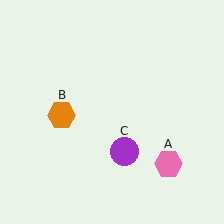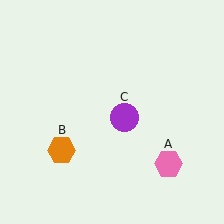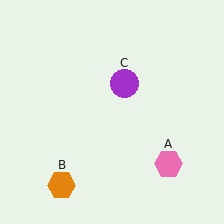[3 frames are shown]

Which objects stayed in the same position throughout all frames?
Pink hexagon (object A) remained stationary.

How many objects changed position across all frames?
2 objects changed position: orange hexagon (object B), purple circle (object C).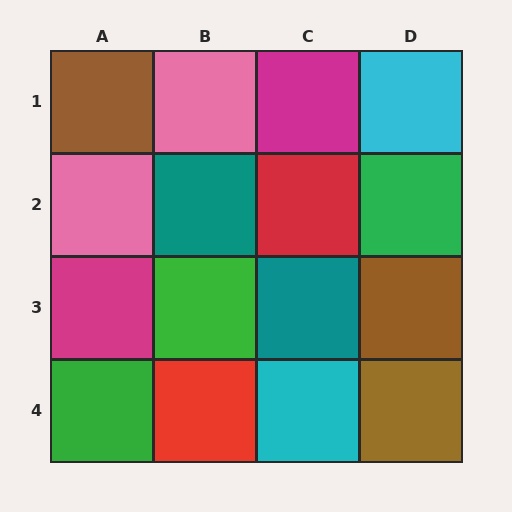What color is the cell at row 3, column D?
Brown.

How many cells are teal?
2 cells are teal.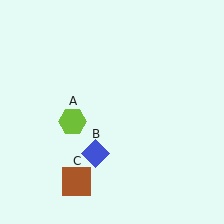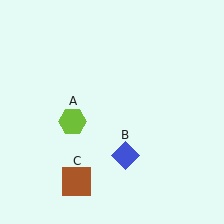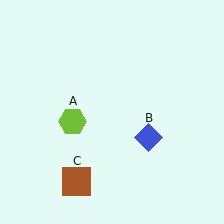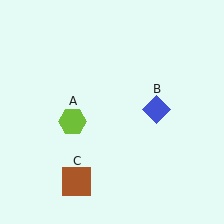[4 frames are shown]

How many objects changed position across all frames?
1 object changed position: blue diamond (object B).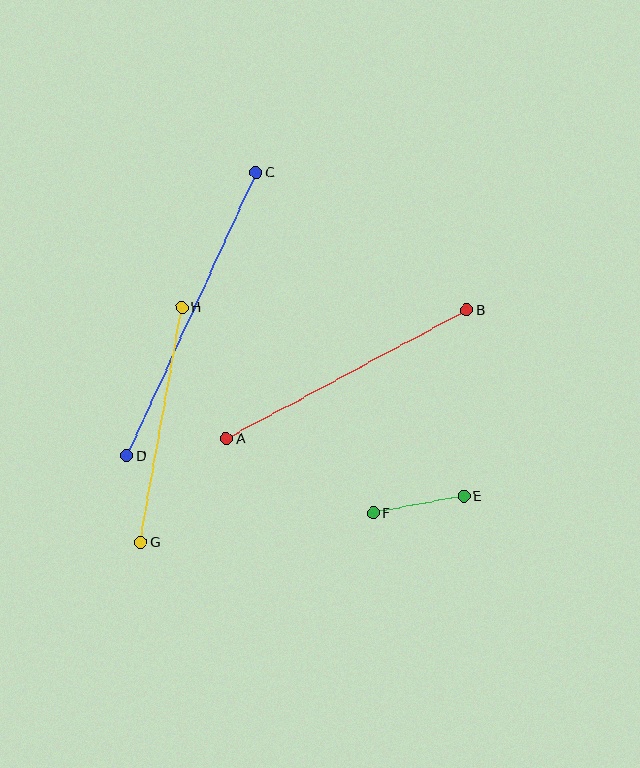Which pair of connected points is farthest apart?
Points C and D are farthest apart.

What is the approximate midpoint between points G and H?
The midpoint is at approximately (161, 425) pixels.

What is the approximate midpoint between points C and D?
The midpoint is at approximately (192, 314) pixels.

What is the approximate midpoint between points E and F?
The midpoint is at approximately (419, 505) pixels.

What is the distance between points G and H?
The distance is approximately 238 pixels.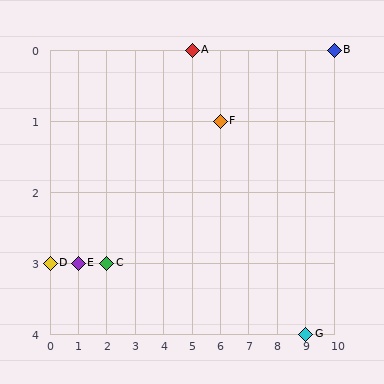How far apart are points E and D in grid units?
Points E and D are 1 column apart.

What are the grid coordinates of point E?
Point E is at grid coordinates (1, 3).